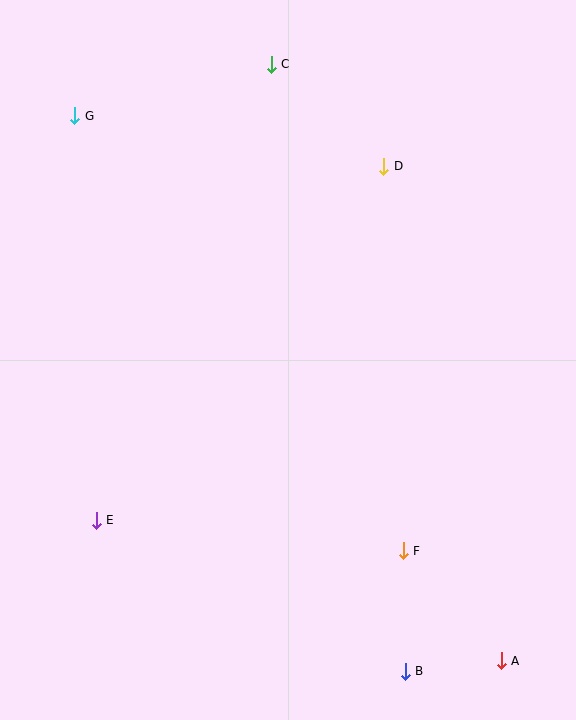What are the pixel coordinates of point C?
Point C is at (271, 64).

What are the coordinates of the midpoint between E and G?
The midpoint between E and G is at (86, 318).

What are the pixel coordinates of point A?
Point A is at (501, 661).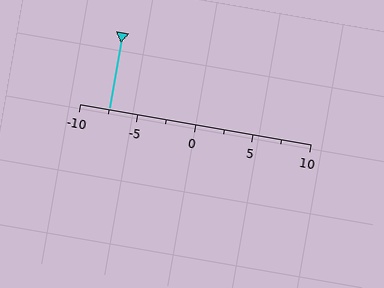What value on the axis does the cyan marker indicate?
The marker indicates approximately -7.5.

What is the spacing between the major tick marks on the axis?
The major ticks are spaced 5 apart.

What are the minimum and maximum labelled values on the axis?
The axis runs from -10 to 10.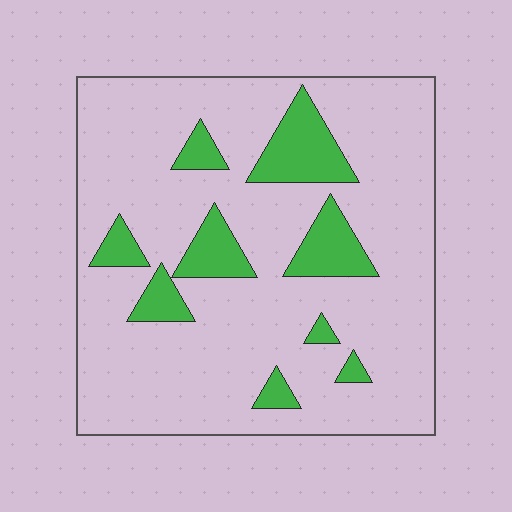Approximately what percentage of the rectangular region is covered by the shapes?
Approximately 15%.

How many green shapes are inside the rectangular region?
9.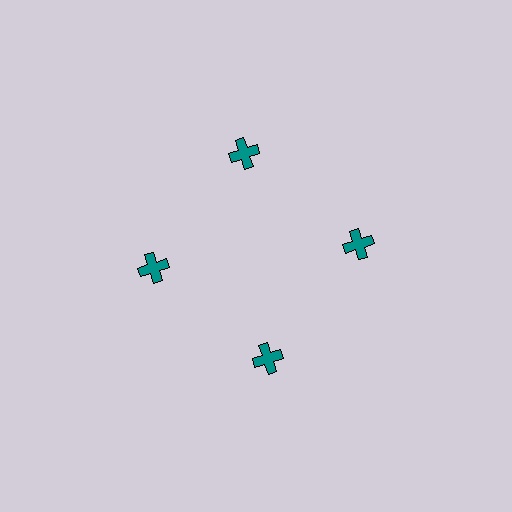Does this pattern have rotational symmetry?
Yes, this pattern has 4-fold rotational symmetry. It looks the same after rotating 90 degrees around the center.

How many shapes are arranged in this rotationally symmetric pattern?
There are 4 shapes, arranged in 4 groups of 1.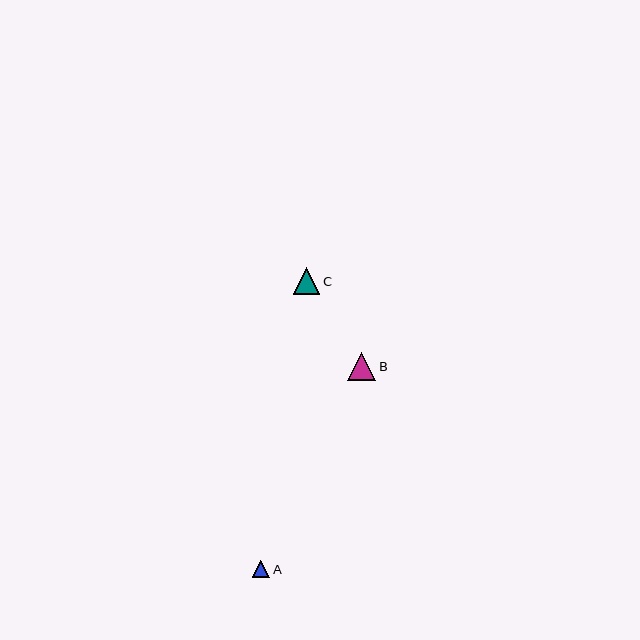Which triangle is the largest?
Triangle B is the largest with a size of approximately 28 pixels.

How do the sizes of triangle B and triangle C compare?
Triangle B and triangle C are approximately the same size.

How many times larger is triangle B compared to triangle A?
Triangle B is approximately 1.6 times the size of triangle A.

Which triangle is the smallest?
Triangle A is the smallest with a size of approximately 17 pixels.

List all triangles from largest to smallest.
From largest to smallest: B, C, A.